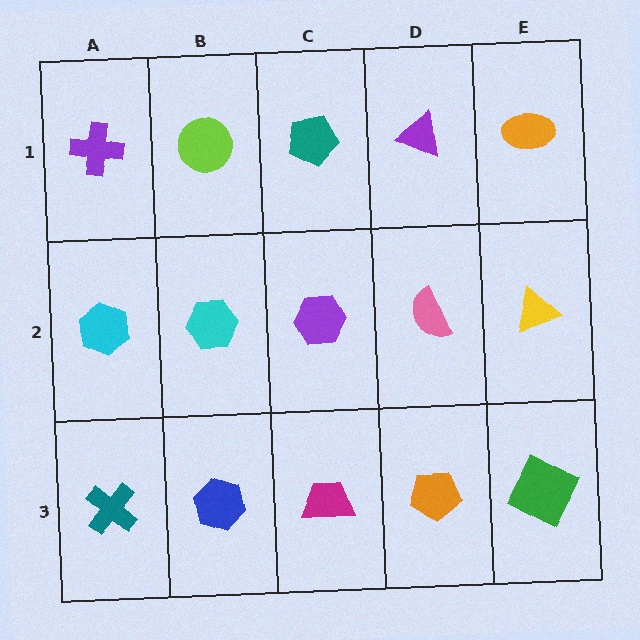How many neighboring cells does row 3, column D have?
3.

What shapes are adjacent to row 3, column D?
A pink semicircle (row 2, column D), a magenta trapezoid (row 3, column C), a green square (row 3, column E).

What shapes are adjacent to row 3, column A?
A cyan hexagon (row 2, column A), a blue hexagon (row 3, column B).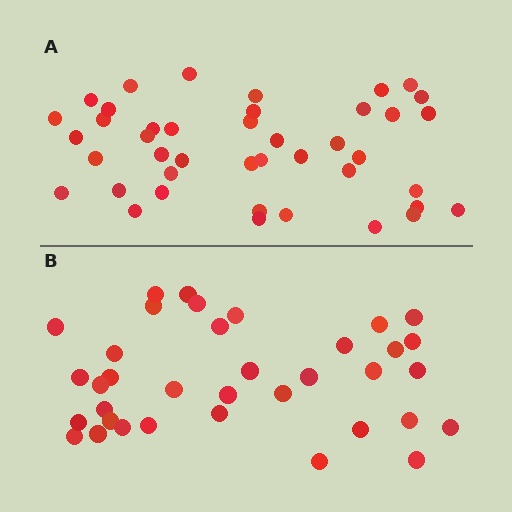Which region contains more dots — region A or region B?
Region A (the top region) has more dots.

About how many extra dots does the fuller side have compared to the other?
Region A has about 6 more dots than region B.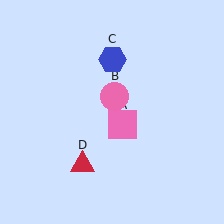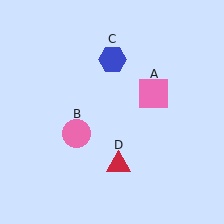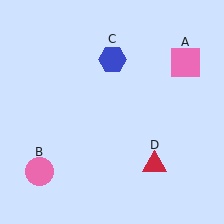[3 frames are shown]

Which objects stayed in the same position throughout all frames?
Blue hexagon (object C) remained stationary.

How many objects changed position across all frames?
3 objects changed position: pink square (object A), pink circle (object B), red triangle (object D).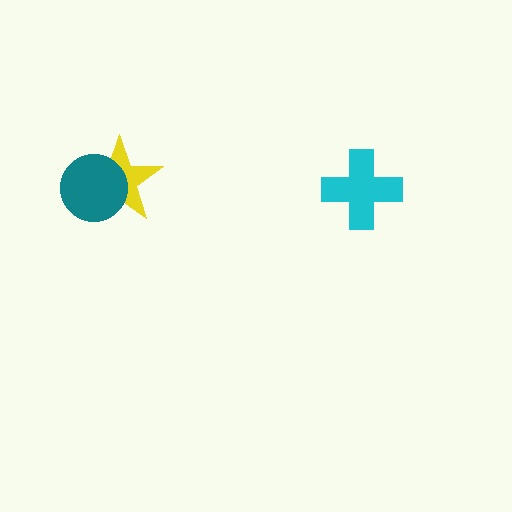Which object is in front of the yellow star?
The teal circle is in front of the yellow star.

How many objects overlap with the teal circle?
1 object overlaps with the teal circle.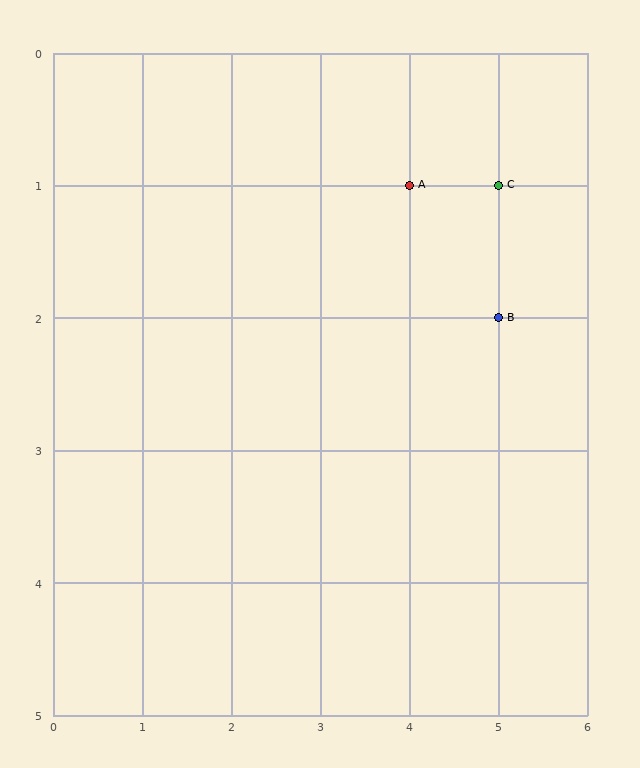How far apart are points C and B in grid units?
Points C and B are 1 row apart.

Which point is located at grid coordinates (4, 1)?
Point A is at (4, 1).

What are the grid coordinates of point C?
Point C is at grid coordinates (5, 1).